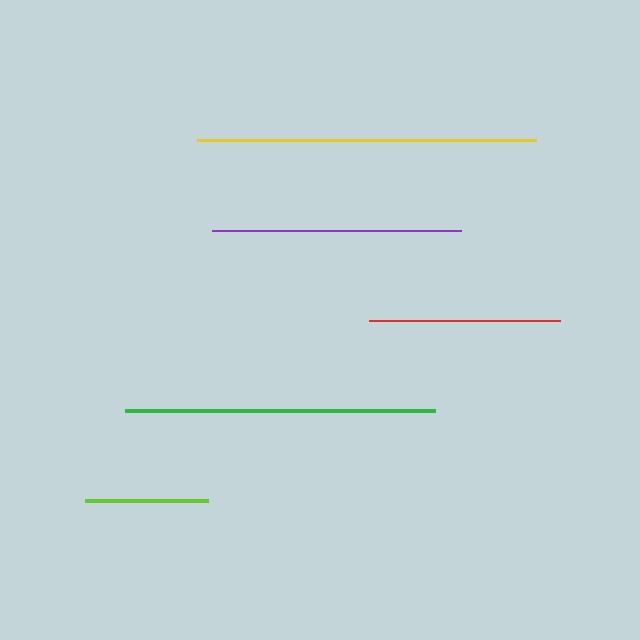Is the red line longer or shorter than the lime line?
The red line is longer than the lime line.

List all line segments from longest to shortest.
From longest to shortest: yellow, green, purple, red, lime.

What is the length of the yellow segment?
The yellow segment is approximately 338 pixels long.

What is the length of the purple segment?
The purple segment is approximately 249 pixels long.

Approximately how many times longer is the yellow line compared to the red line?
The yellow line is approximately 1.8 times the length of the red line.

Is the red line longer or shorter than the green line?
The green line is longer than the red line.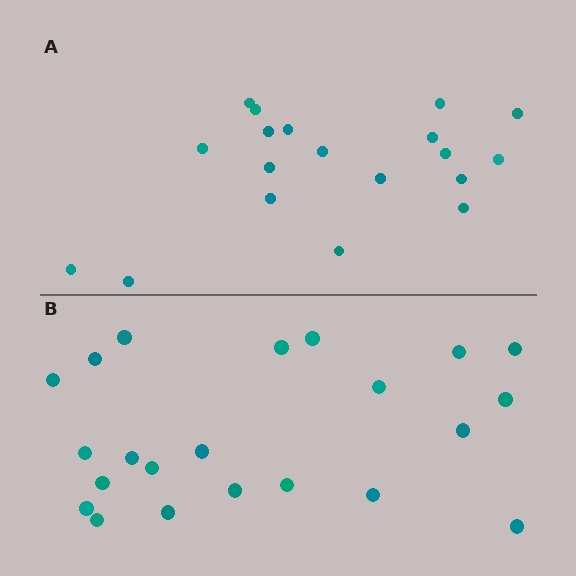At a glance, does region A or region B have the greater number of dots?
Region B (the bottom region) has more dots.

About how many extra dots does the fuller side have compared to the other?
Region B has just a few more — roughly 2 or 3 more dots than region A.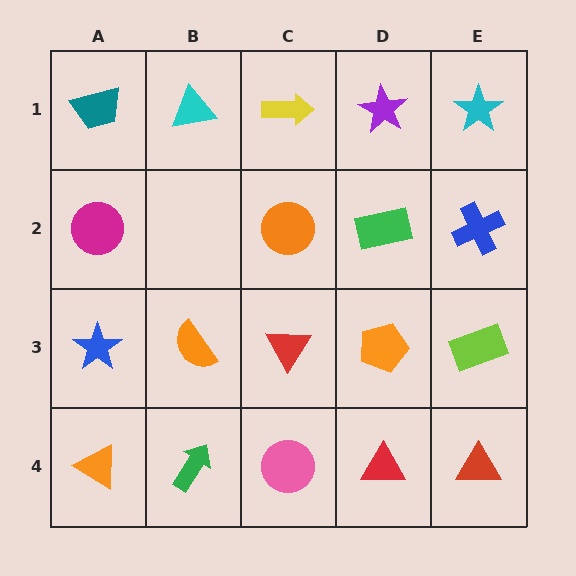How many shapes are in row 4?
5 shapes.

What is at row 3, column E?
A lime rectangle.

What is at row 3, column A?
A blue star.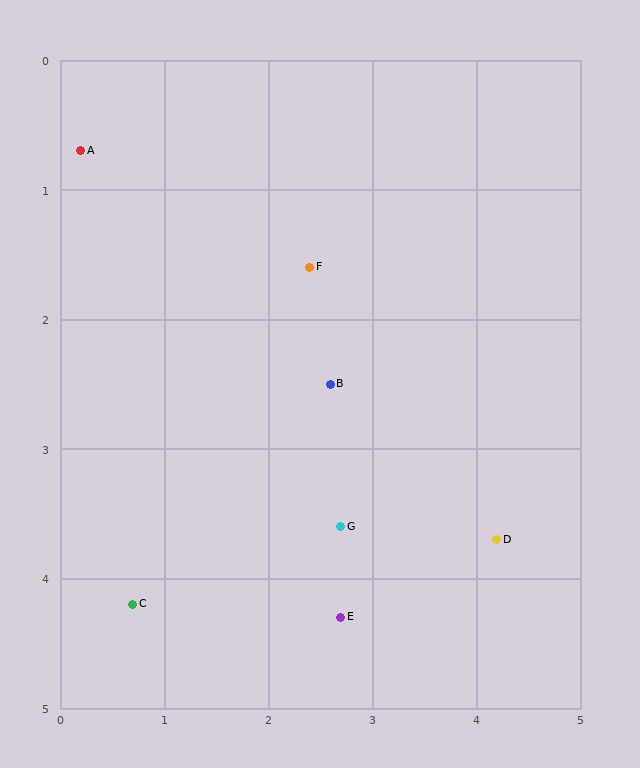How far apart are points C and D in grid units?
Points C and D are about 3.5 grid units apart.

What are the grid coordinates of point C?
Point C is at approximately (0.7, 4.2).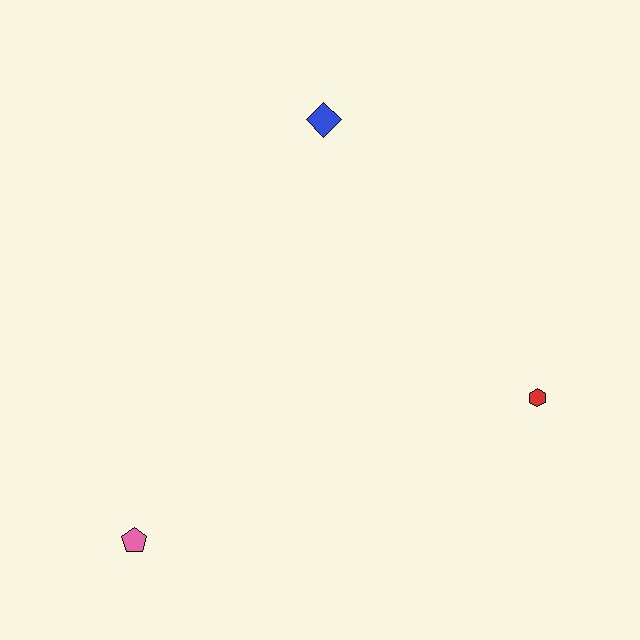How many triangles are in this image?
There are no triangles.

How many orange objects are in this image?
There are no orange objects.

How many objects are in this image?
There are 3 objects.